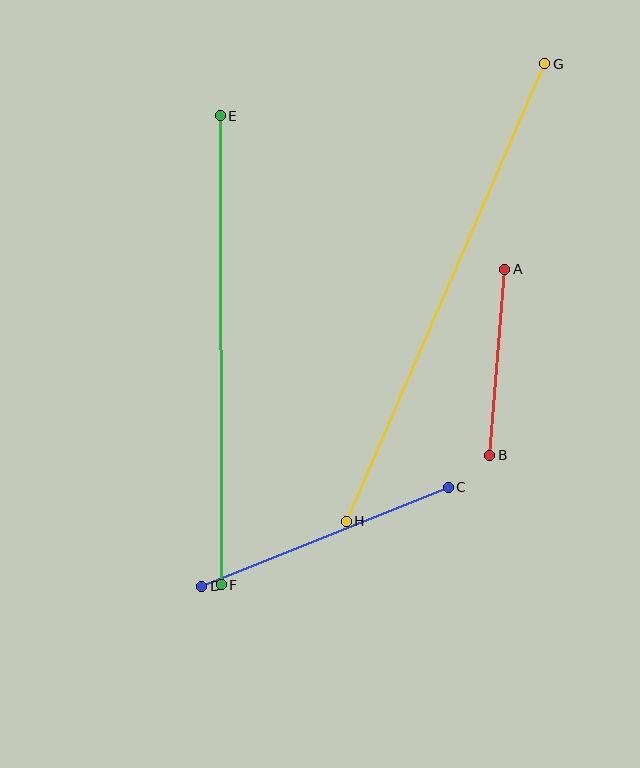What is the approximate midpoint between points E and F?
The midpoint is at approximately (221, 350) pixels.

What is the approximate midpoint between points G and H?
The midpoint is at approximately (445, 292) pixels.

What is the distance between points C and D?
The distance is approximately 265 pixels.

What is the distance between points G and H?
The distance is approximately 498 pixels.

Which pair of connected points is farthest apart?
Points G and H are farthest apart.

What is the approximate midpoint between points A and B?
The midpoint is at approximately (497, 362) pixels.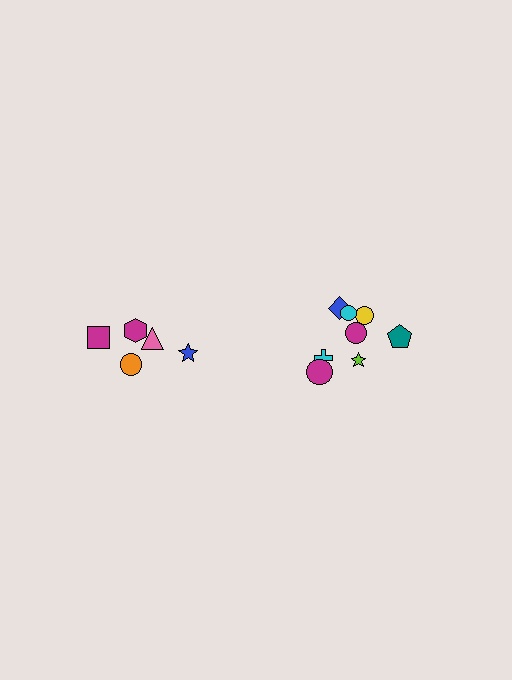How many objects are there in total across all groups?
There are 13 objects.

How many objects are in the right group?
There are 8 objects.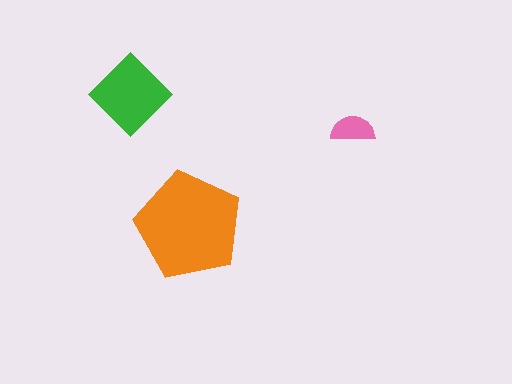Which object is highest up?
The green diamond is topmost.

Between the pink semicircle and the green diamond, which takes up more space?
The green diamond.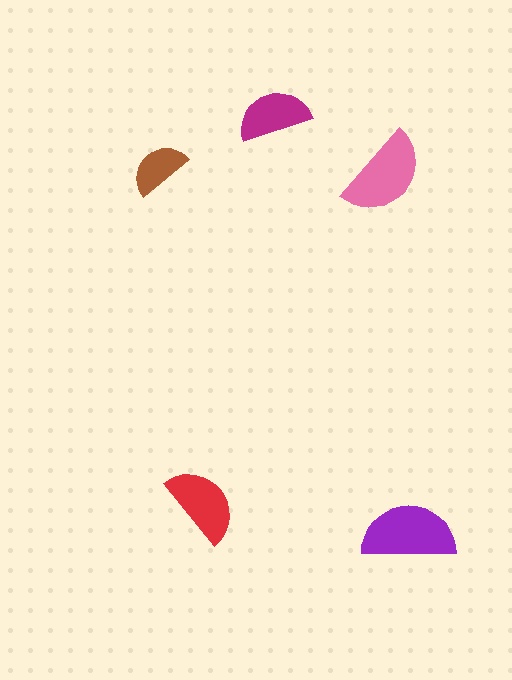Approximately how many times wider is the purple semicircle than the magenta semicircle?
About 1.5 times wider.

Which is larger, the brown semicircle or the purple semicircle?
The purple one.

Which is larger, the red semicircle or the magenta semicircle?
The red one.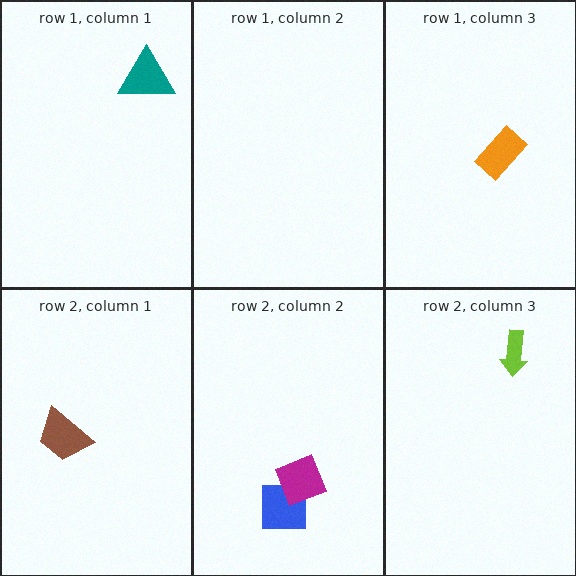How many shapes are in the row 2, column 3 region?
1.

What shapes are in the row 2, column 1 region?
The brown trapezoid.